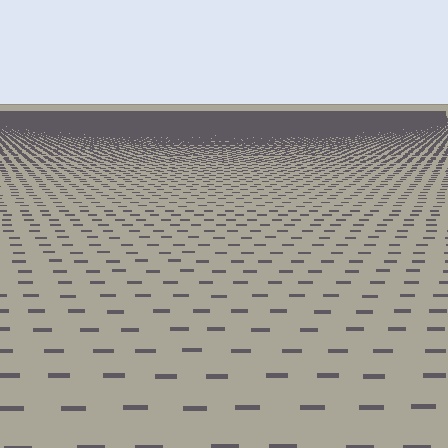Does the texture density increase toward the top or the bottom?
Density increases toward the top.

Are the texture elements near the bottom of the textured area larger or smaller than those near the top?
Larger. Near the bottom, elements are closer to the viewer and appear at a bigger on-screen size.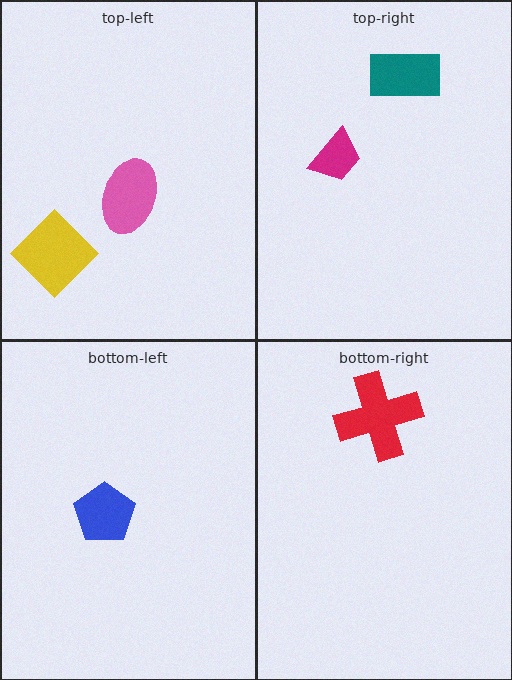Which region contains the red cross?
The bottom-right region.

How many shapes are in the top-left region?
2.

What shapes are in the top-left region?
The yellow diamond, the pink ellipse.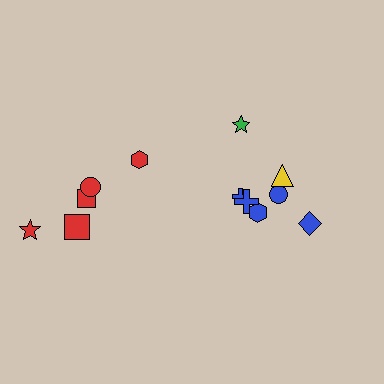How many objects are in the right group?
There are 7 objects.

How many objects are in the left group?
There are 5 objects.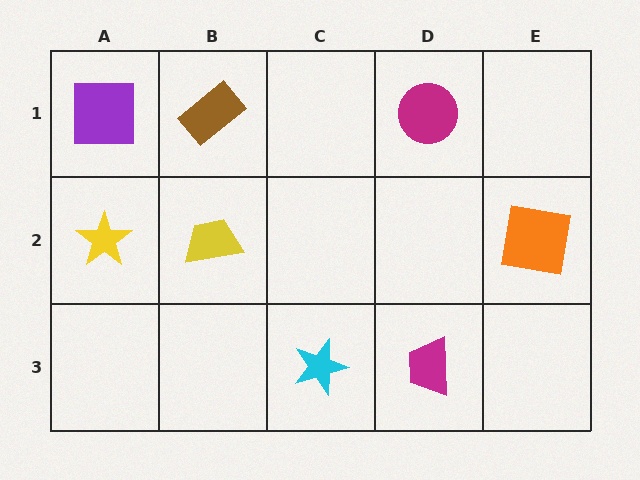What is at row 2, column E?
An orange square.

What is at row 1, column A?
A purple square.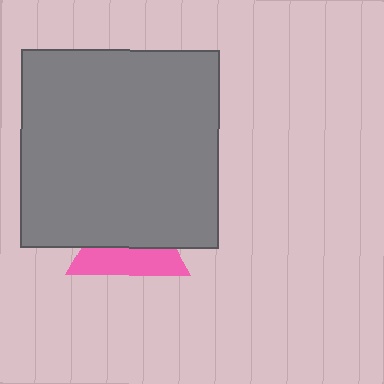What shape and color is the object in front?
The object in front is a gray square.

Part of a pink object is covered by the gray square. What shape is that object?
It is a triangle.